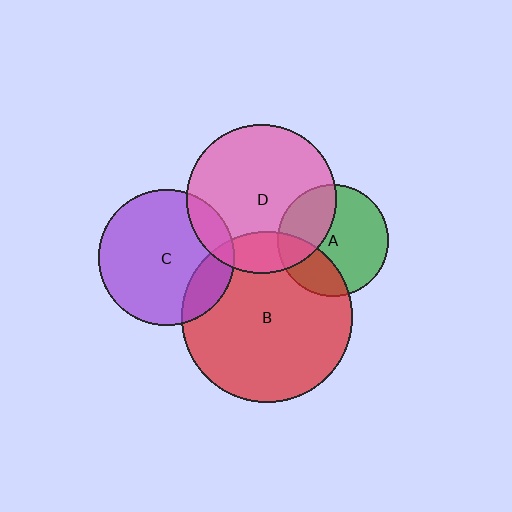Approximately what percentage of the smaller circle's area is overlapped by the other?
Approximately 15%.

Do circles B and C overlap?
Yes.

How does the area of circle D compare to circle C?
Approximately 1.2 times.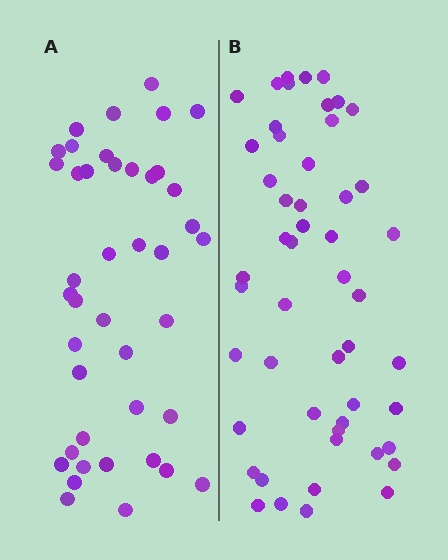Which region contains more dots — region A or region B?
Region B (the right region) has more dots.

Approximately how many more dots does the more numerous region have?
Region B has roughly 8 or so more dots than region A.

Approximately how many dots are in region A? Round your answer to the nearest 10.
About 40 dots. (The exact count is 42, which rounds to 40.)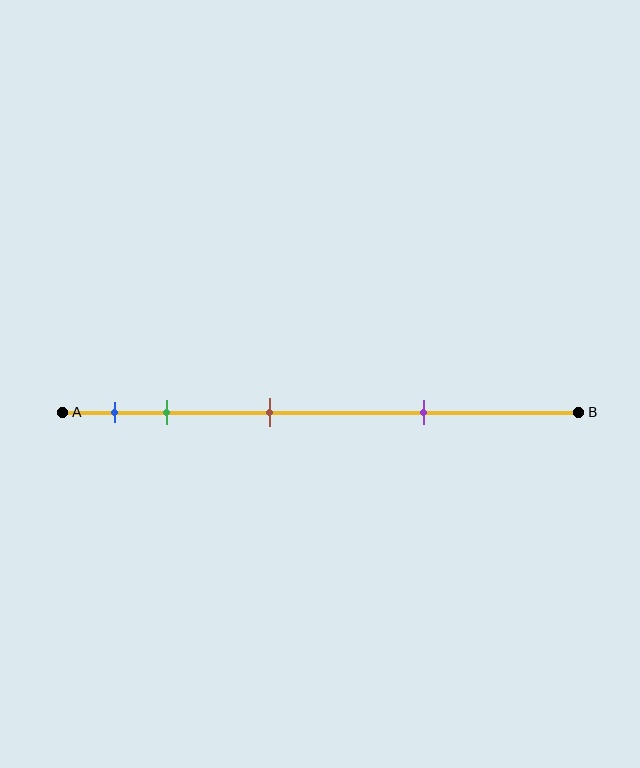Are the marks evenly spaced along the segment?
No, the marks are not evenly spaced.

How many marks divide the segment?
There are 4 marks dividing the segment.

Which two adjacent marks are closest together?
The blue and green marks are the closest adjacent pair.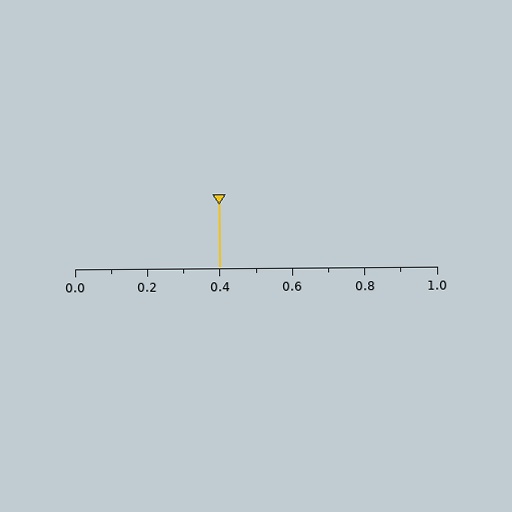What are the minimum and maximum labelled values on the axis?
The axis runs from 0.0 to 1.0.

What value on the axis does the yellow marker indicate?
The marker indicates approximately 0.4.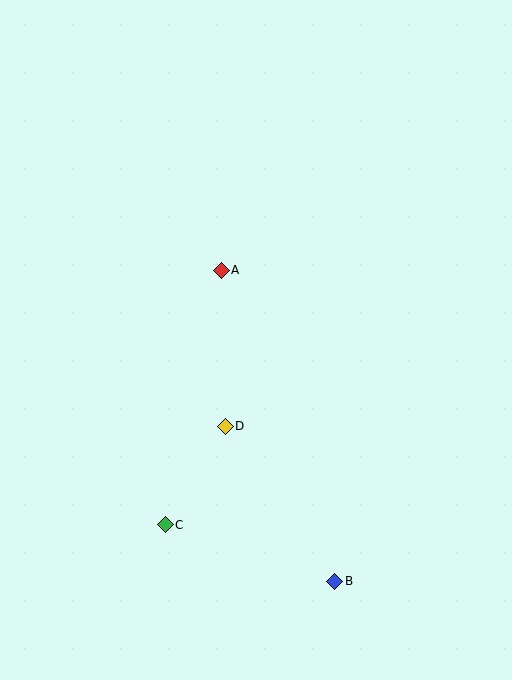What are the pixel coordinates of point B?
Point B is at (335, 581).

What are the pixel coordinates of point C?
Point C is at (165, 525).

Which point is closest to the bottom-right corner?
Point B is closest to the bottom-right corner.